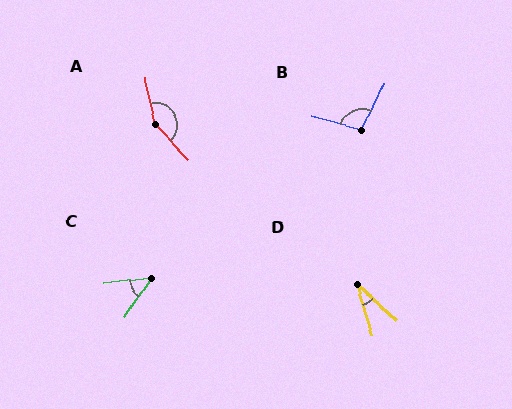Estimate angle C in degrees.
Approximately 49 degrees.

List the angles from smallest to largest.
D (31°), C (49°), B (101°), A (149°).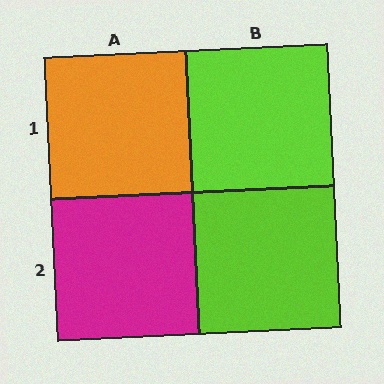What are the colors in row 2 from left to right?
Magenta, lime.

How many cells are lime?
2 cells are lime.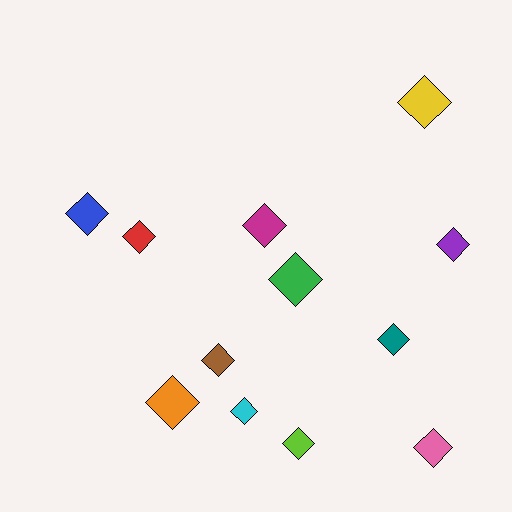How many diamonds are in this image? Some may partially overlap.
There are 12 diamonds.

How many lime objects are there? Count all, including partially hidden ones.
There is 1 lime object.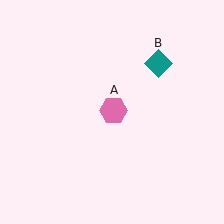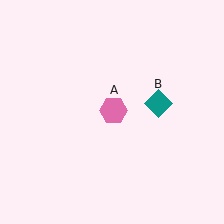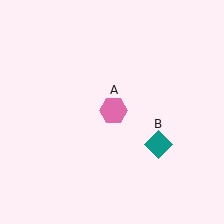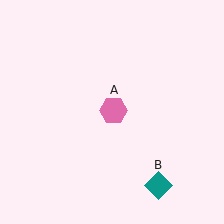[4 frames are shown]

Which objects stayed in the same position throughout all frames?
Pink hexagon (object A) remained stationary.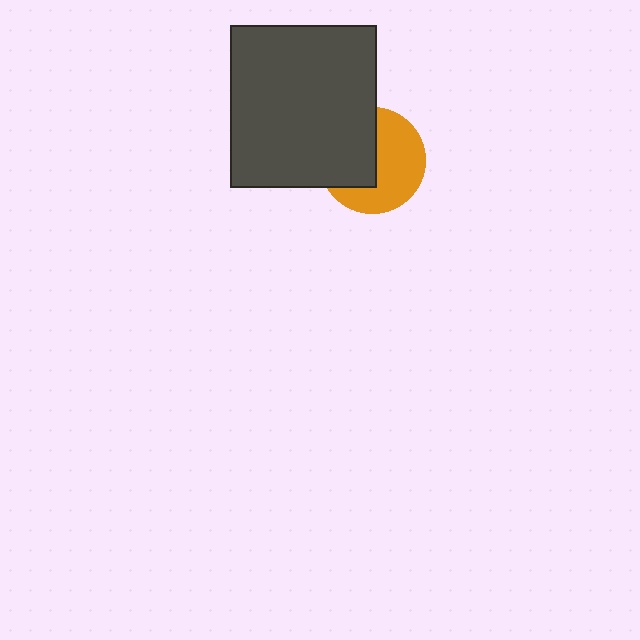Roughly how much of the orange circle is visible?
About half of it is visible (roughly 55%).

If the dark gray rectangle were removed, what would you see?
You would see the complete orange circle.